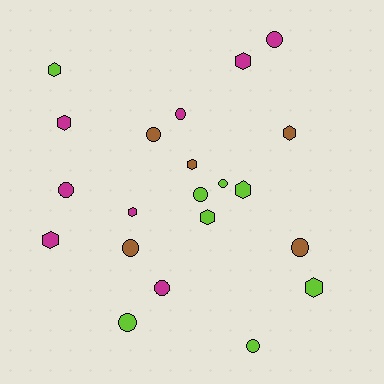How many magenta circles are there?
There are 4 magenta circles.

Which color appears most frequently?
Lime, with 8 objects.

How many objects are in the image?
There are 21 objects.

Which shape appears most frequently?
Circle, with 11 objects.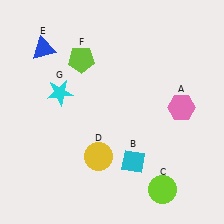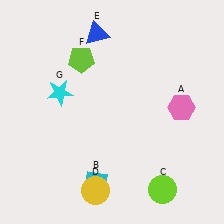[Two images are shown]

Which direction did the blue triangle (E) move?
The blue triangle (E) moved right.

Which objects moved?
The objects that moved are: the cyan diamond (B), the yellow circle (D), the blue triangle (E).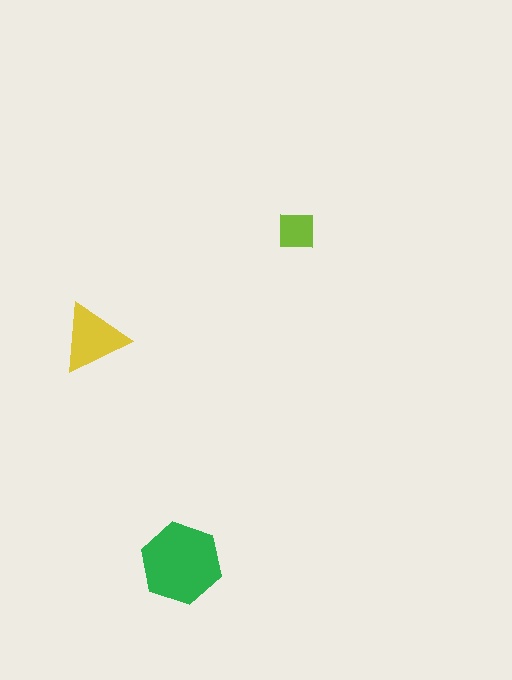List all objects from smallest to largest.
The lime square, the yellow triangle, the green hexagon.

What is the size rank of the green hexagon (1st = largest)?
1st.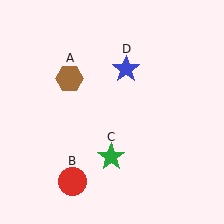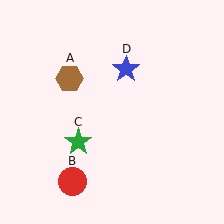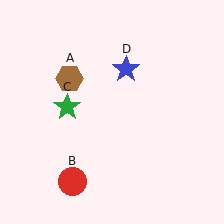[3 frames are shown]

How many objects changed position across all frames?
1 object changed position: green star (object C).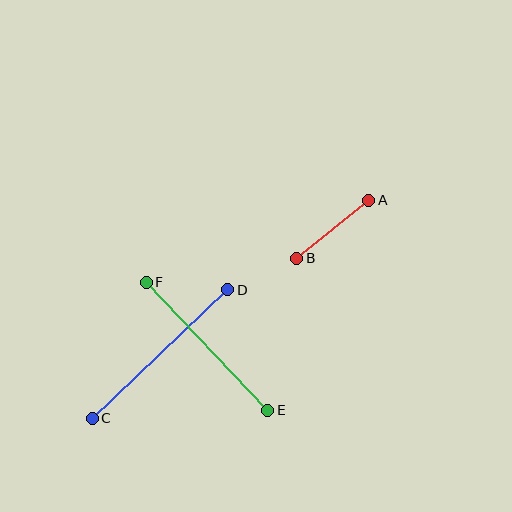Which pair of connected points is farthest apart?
Points C and D are farthest apart.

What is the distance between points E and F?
The distance is approximately 177 pixels.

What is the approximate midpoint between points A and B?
The midpoint is at approximately (333, 229) pixels.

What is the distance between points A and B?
The distance is approximately 93 pixels.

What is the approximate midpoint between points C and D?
The midpoint is at approximately (160, 354) pixels.